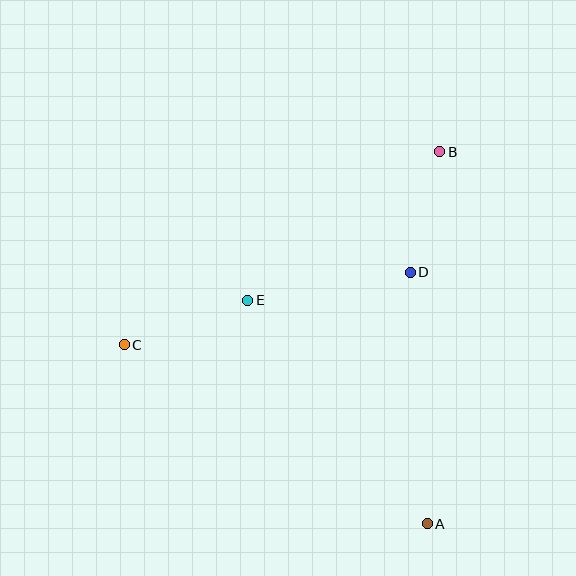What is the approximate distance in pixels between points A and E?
The distance between A and E is approximately 287 pixels.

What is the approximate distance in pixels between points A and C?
The distance between A and C is approximately 352 pixels.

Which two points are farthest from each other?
Points A and B are farthest from each other.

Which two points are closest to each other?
Points B and D are closest to each other.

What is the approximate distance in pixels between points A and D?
The distance between A and D is approximately 252 pixels.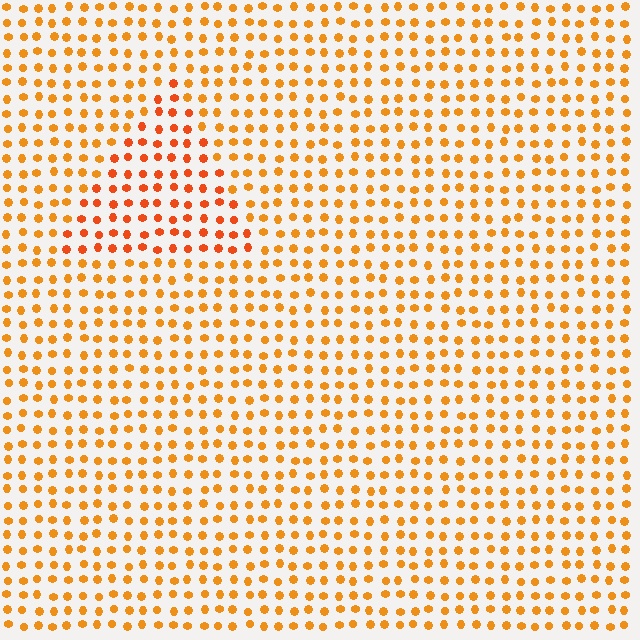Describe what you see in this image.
The image is filled with small orange elements in a uniform arrangement. A triangle-shaped region is visible where the elements are tinted to a slightly different hue, forming a subtle color boundary.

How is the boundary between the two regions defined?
The boundary is defined purely by a slight shift in hue (about 20 degrees). Spacing, size, and orientation are identical on both sides.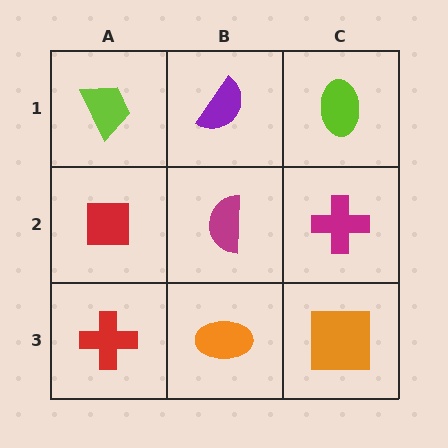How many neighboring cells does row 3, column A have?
2.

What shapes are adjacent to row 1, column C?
A magenta cross (row 2, column C), a purple semicircle (row 1, column B).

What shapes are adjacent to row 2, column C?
A lime ellipse (row 1, column C), an orange square (row 3, column C), a magenta semicircle (row 2, column B).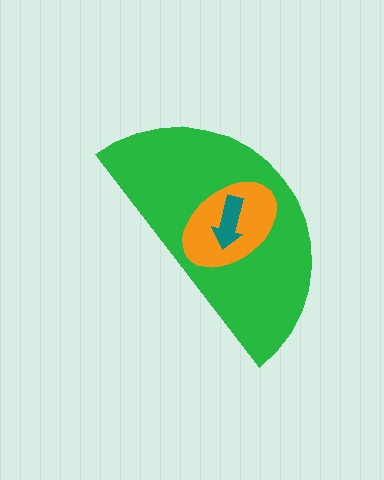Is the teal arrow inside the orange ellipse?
Yes.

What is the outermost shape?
The green semicircle.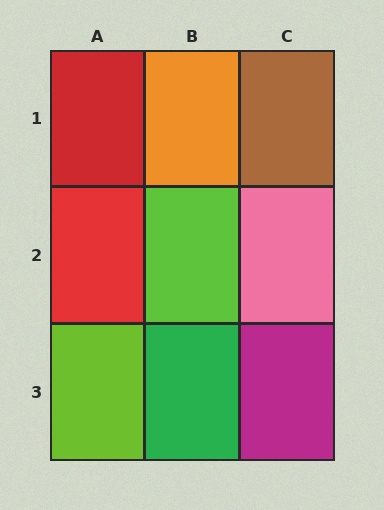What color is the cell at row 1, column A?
Red.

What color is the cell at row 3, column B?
Green.